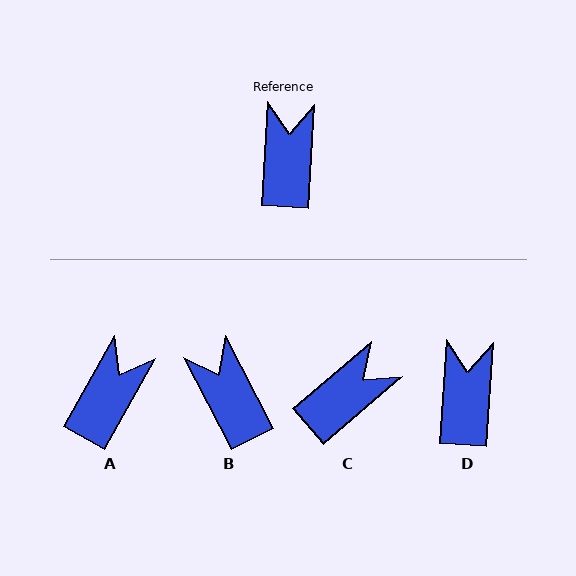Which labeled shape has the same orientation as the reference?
D.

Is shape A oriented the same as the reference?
No, it is off by about 26 degrees.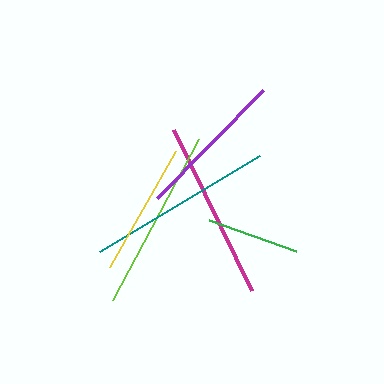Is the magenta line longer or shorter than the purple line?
The magenta line is longer than the purple line.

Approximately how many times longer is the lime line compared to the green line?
The lime line is approximately 2.0 times the length of the green line.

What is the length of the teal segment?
The teal segment is approximately 186 pixels long.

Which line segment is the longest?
The teal line is the longest at approximately 186 pixels.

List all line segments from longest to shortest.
From longest to shortest: teal, lime, magenta, purple, yellow, green.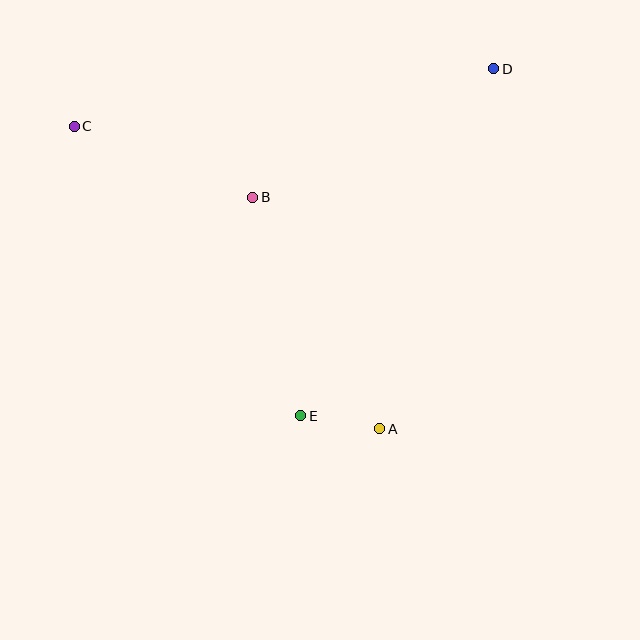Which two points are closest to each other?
Points A and E are closest to each other.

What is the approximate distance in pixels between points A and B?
The distance between A and B is approximately 264 pixels.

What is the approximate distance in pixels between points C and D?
The distance between C and D is approximately 423 pixels.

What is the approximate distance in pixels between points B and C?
The distance between B and C is approximately 192 pixels.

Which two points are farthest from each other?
Points A and C are farthest from each other.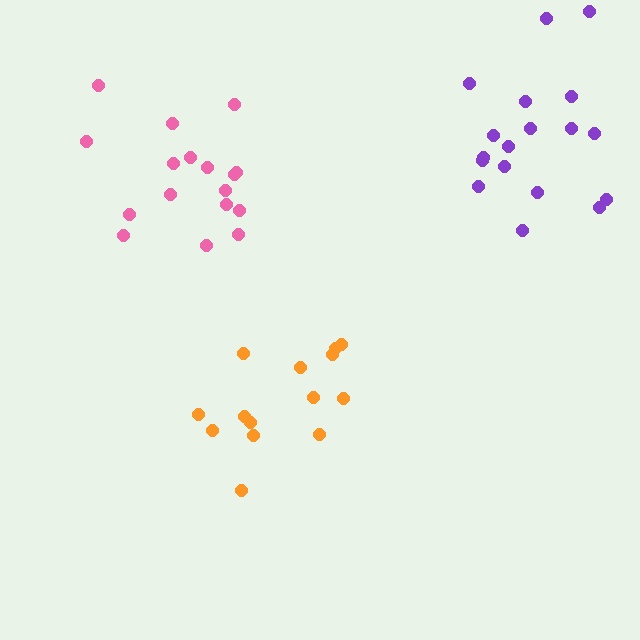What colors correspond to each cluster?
The clusters are colored: orange, purple, pink.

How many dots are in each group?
Group 1: 14 dots, Group 2: 18 dots, Group 3: 17 dots (49 total).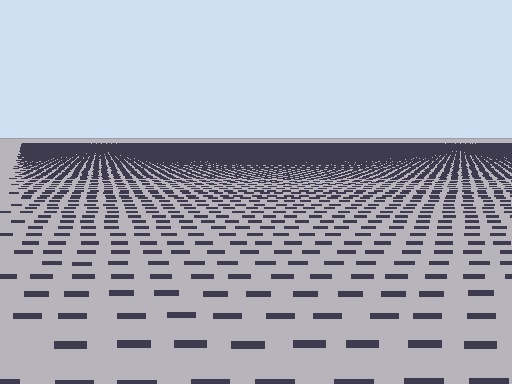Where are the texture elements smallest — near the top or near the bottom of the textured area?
Near the top.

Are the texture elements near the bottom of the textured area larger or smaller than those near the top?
Larger. Near the bottom, elements are closer to the viewer and appear at a bigger on-screen size.